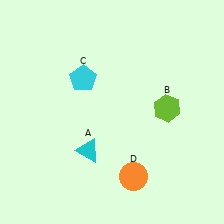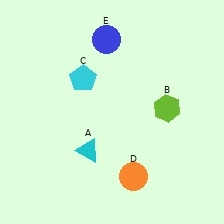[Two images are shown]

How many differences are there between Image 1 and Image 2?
There is 1 difference between the two images.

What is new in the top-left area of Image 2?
A blue circle (E) was added in the top-left area of Image 2.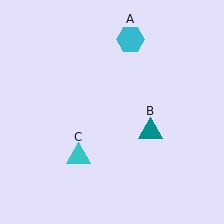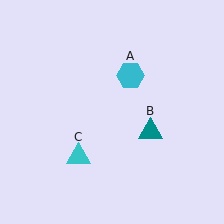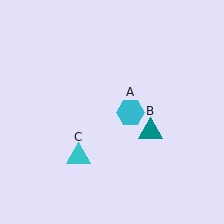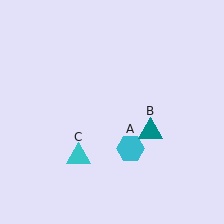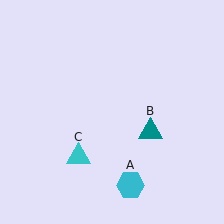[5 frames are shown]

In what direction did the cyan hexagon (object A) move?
The cyan hexagon (object A) moved down.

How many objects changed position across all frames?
1 object changed position: cyan hexagon (object A).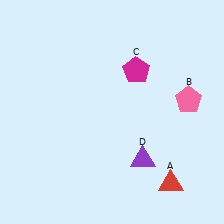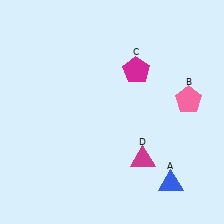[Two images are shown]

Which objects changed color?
A changed from red to blue. D changed from purple to magenta.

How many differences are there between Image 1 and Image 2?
There are 2 differences between the two images.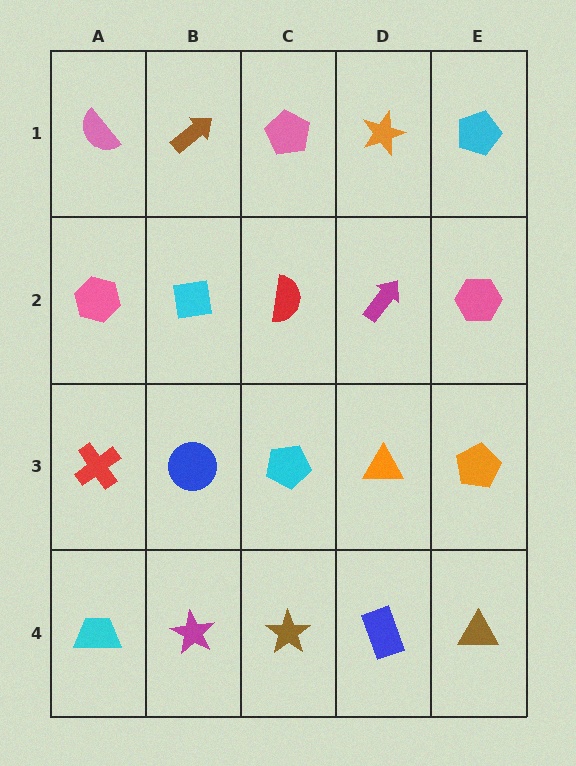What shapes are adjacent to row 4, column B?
A blue circle (row 3, column B), a cyan trapezoid (row 4, column A), a brown star (row 4, column C).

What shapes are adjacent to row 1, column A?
A pink hexagon (row 2, column A), a brown arrow (row 1, column B).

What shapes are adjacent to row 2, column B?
A brown arrow (row 1, column B), a blue circle (row 3, column B), a pink hexagon (row 2, column A), a red semicircle (row 2, column C).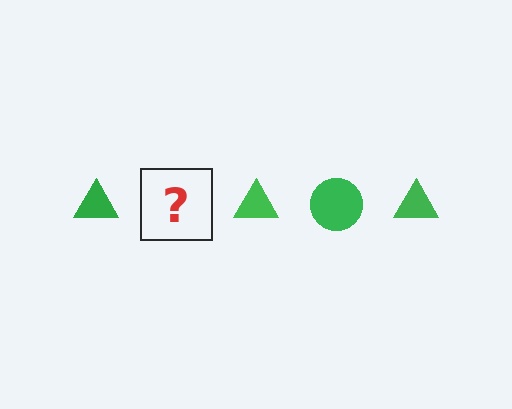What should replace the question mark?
The question mark should be replaced with a green circle.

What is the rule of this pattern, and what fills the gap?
The rule is that the pattern cycles through triangle, circle shapes in green. The gap should be filled with a green circle.